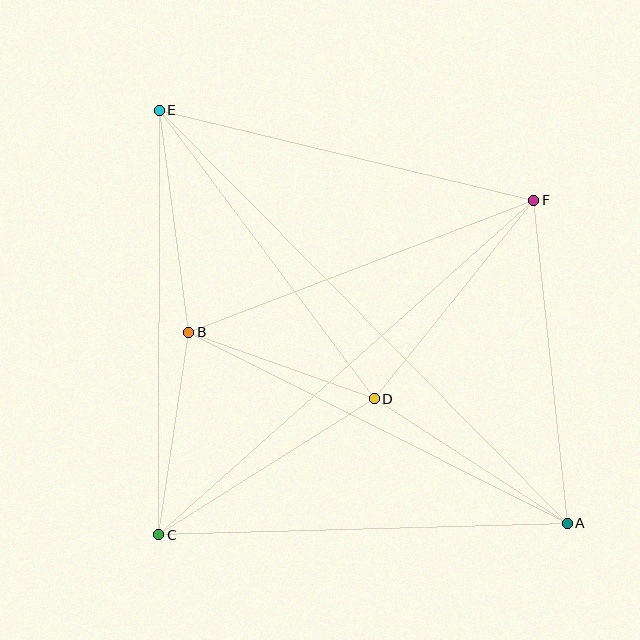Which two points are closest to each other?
Points B and D are closest to each other.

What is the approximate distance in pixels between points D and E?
The distance between D and E is approximately 360 pixels.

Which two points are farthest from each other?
Points A and E are farthest from each other.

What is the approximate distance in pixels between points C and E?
The distance between C and E is approximately 424 pixels.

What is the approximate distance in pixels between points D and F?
The distance between D and F is approximately 255 pixels.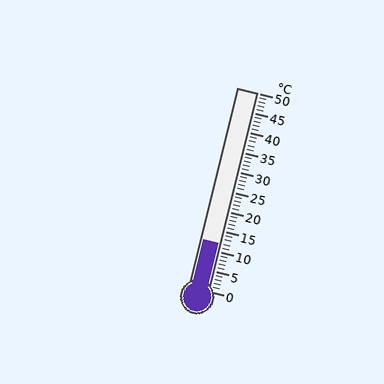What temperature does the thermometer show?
The thermometer shows approximately 12°C.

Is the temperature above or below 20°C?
The temperature is below 20°C.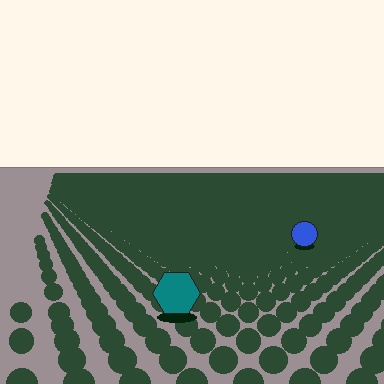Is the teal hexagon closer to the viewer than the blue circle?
Yes. The teal hexagon is closer — you can tell from the texture gradient: the ground texture is coarser near it.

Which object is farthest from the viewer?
The blue circle is farthest from the viewer. It appears smaller and the ground texture around it is denser.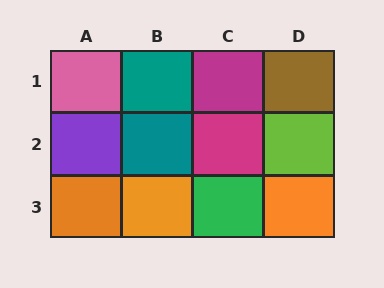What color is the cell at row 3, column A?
Orange.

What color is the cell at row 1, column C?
Magenta.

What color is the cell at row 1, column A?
Pink.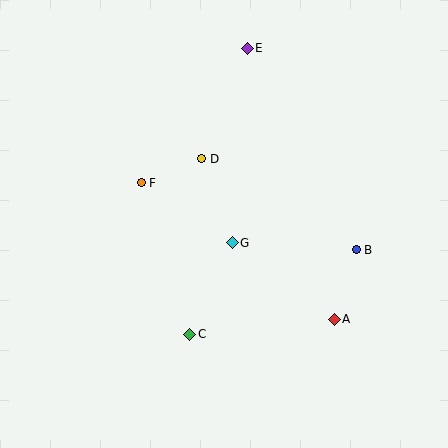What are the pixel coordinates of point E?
Point E is at (247, 48).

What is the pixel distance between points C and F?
The distance between C and F is 159 pixels.